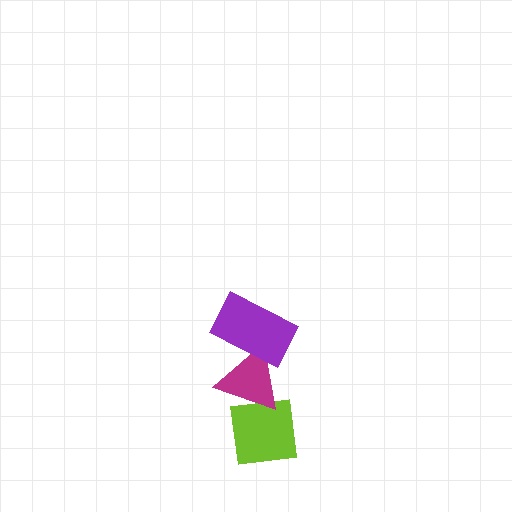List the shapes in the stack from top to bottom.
From top to bottom: the purple rectangle, the magenta triangle, the lime square.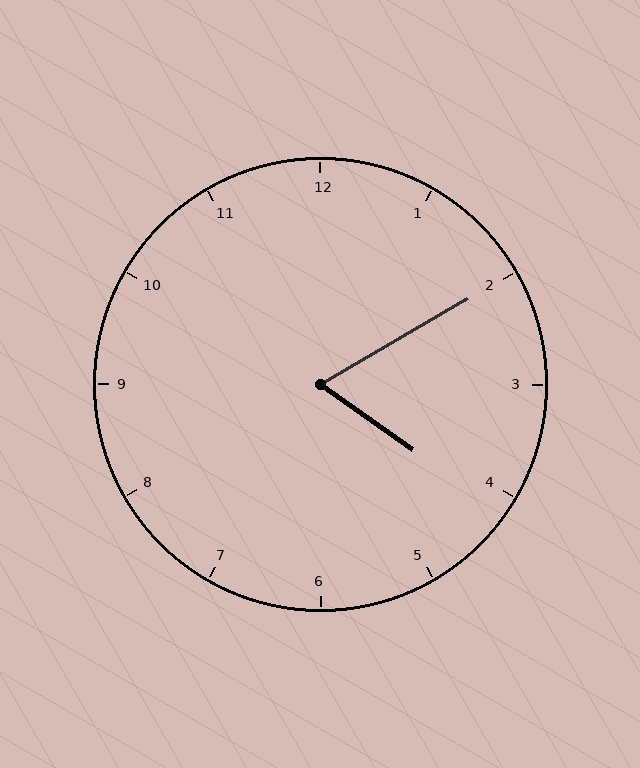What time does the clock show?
4:10.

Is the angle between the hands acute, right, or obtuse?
It is acute.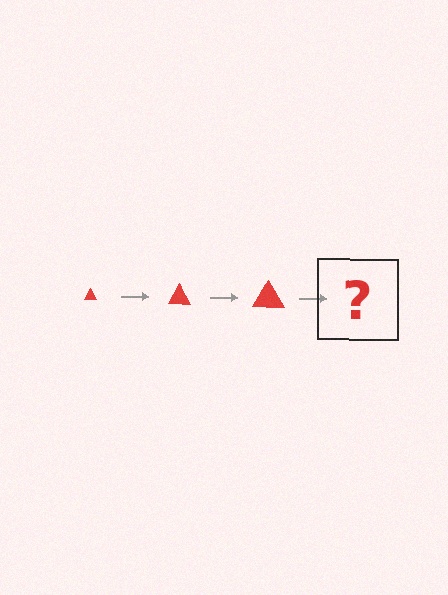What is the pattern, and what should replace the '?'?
The pattern is that the triangle gets progressively larger each step. The '?' should be a red triangle, larger than the previous one.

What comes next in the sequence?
The next element should be a red triangle, larger than the previous one.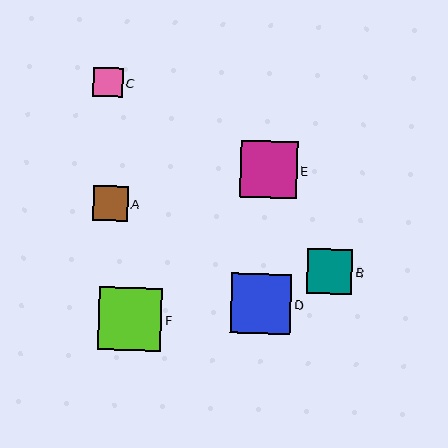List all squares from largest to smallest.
From largest to smallest: F, D, E, B, A, C.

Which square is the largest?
Square F is the largest with a size of approximately 63 pixels.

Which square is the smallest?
Square C is the smallest with a size of approximately 30 pixels.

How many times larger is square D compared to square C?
Square D is approximately 2.0 times the size of square C.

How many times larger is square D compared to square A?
Square D is approximately 1.7 times the size of square A.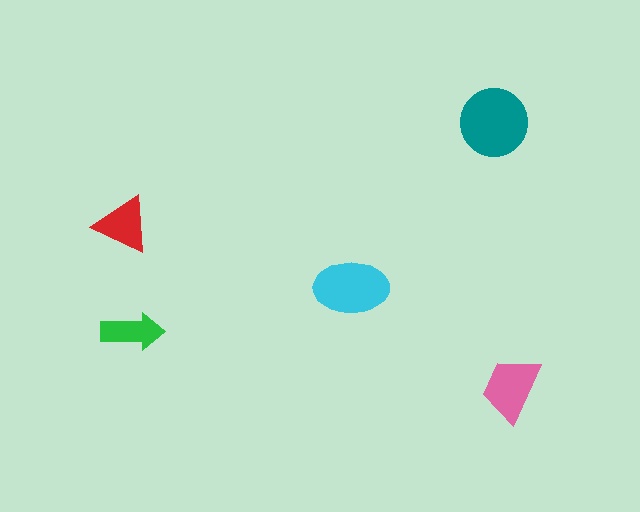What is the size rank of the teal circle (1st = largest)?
1st.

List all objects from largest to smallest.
The teal circle, the cyan ellipse, the pink trapezoid, the red triangle, the green arrow.